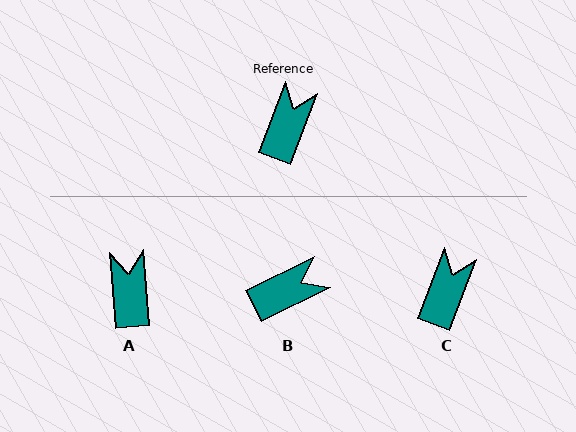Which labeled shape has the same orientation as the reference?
C.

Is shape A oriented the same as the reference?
No, it is off by about 25 degrees.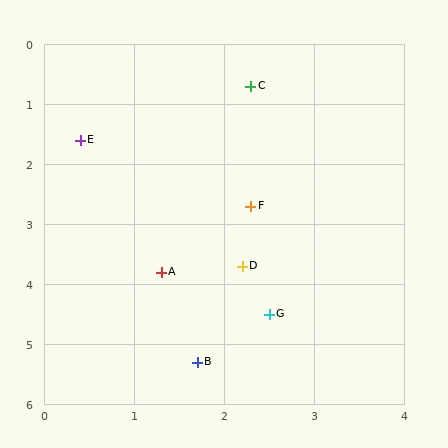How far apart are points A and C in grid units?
Points A and C are about 3.3 grid units apart.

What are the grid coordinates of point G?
Point G is at approximately (2.5, 4.5).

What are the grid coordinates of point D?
Point D is at approximately (2.2, 3.7).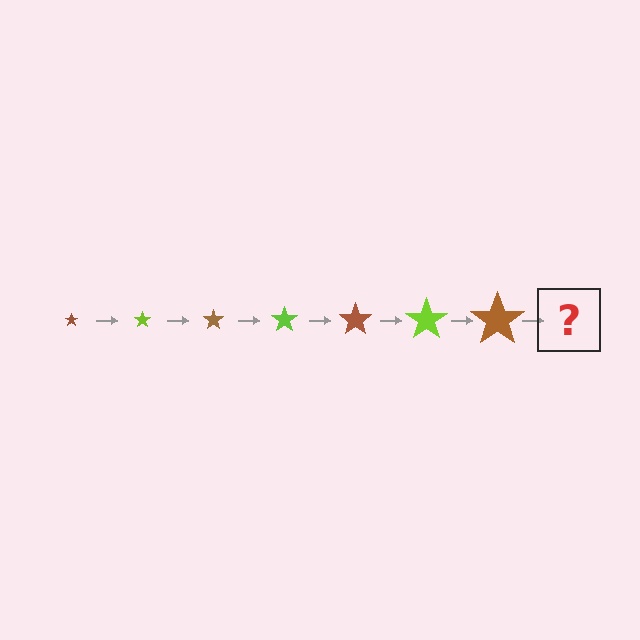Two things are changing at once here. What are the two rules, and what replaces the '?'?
The two rules are that the star grows larger each step and the color cycles through brown and lime. The '?' should be a lime star, larger than the previous one.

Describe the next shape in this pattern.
It should be a lime star, larger than the previous one.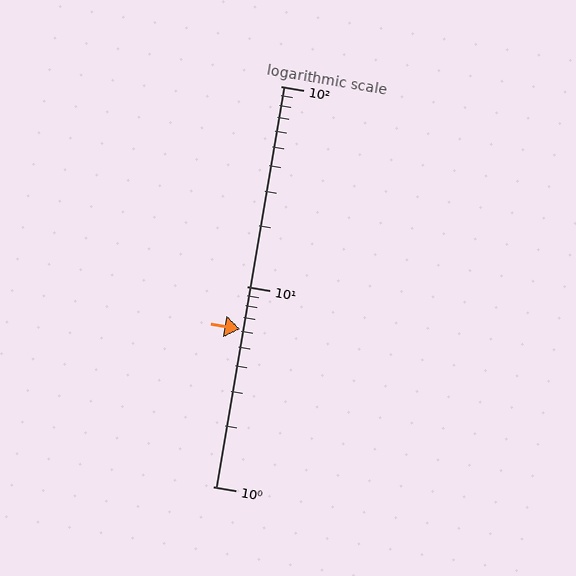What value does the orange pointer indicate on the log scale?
The pointer indicates approximately 6.1.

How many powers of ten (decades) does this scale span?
The scale spans 2 decades, from 1 to 100.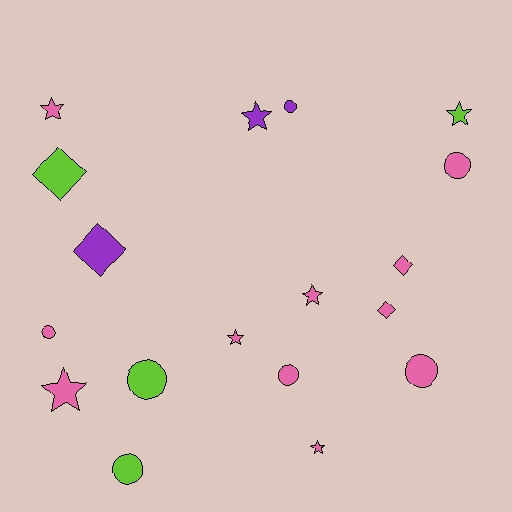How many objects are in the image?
There are 18 objects.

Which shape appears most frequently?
Star, with 7 objects.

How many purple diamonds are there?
There is 1 purple diamond.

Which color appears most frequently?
Pink, with 11 objects.